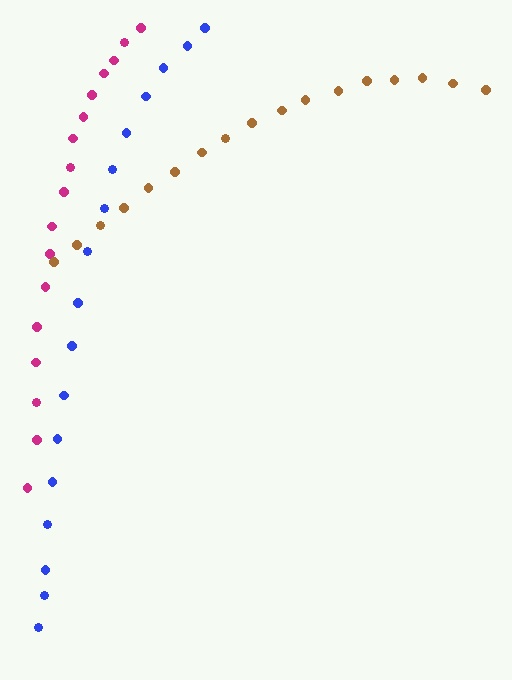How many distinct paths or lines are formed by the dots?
There are 3 distinct paths.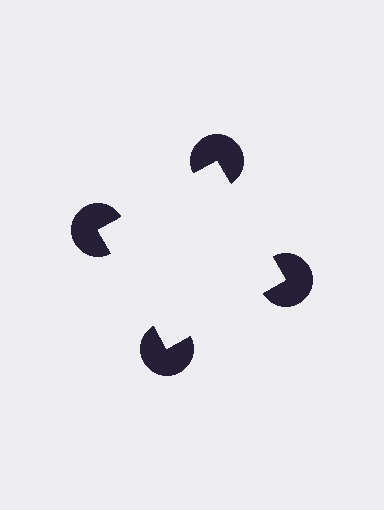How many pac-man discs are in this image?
There are 4 — one at each vertex of the illusory square.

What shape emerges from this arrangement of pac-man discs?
An illusory square — its edges are inferred from the aligned wedge cuts in the pac-man discs, not physically drawn.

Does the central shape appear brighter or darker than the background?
It typically appears slightly brighter than the background, even though no actual brightness change is drawn.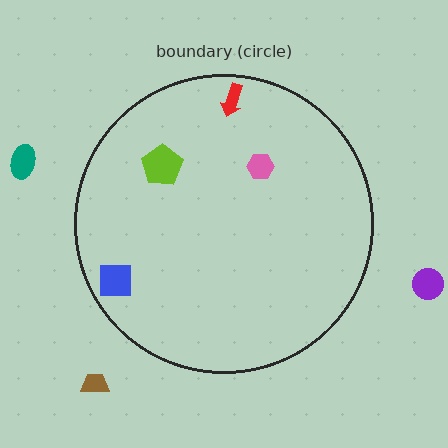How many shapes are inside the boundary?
4 inside, 3 outside.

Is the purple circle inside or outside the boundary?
Outside.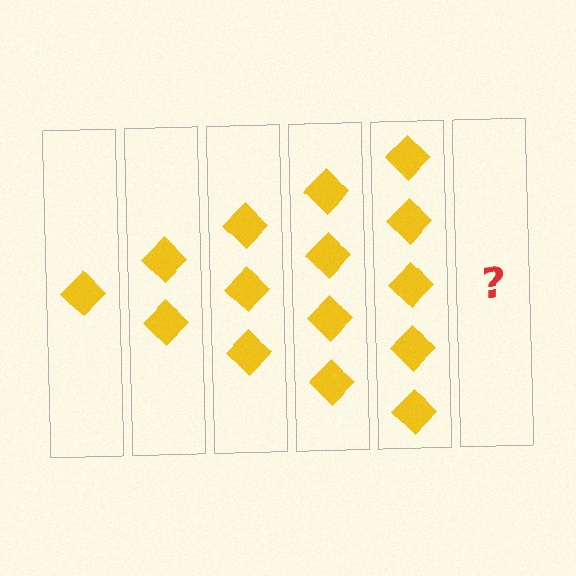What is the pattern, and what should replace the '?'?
The pattern is that each step adds one more diamond. The '?' should be 6 diamonds.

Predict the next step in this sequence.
The next step is 6 diamonds.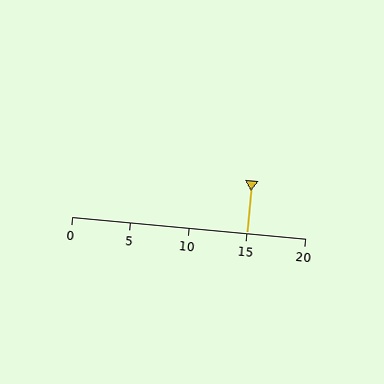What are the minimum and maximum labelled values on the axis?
The axis runs from 0 to 20.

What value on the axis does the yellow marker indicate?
The marker indicates approximately 15.